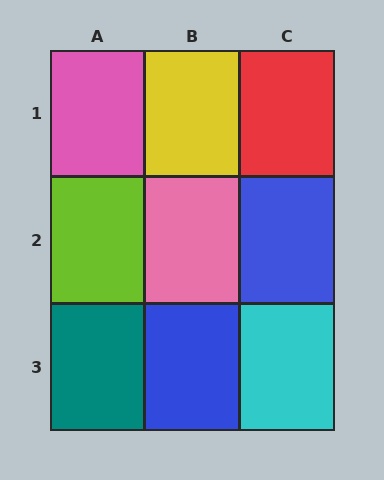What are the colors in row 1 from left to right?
Pink, yellow, red.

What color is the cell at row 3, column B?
Blue.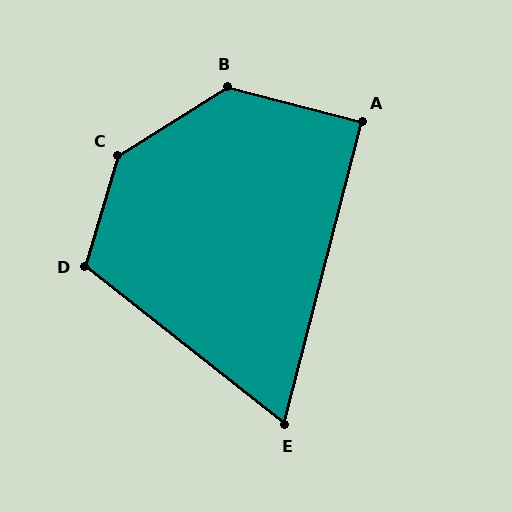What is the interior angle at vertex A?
Approximately 90 degrees (approximately right).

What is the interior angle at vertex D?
Approximately 112 degrees (obtuse).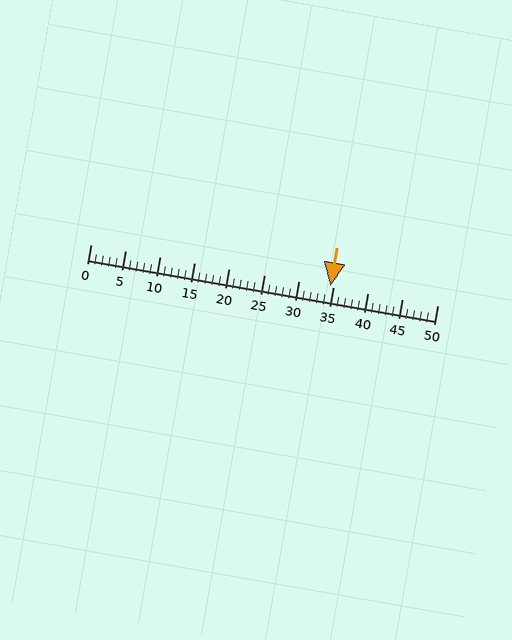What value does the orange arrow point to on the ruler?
The orange arrow points to approximately 35.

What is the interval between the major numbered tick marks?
The major tick marks are spaced 5 units apart.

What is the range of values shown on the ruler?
The ruler shows values from 0 to 50.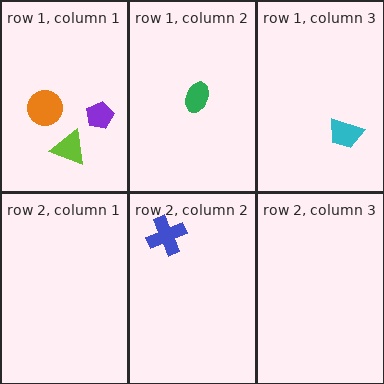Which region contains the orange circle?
The row 1, column 1 region.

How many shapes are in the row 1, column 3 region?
1.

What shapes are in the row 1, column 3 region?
The cyan trapezoid.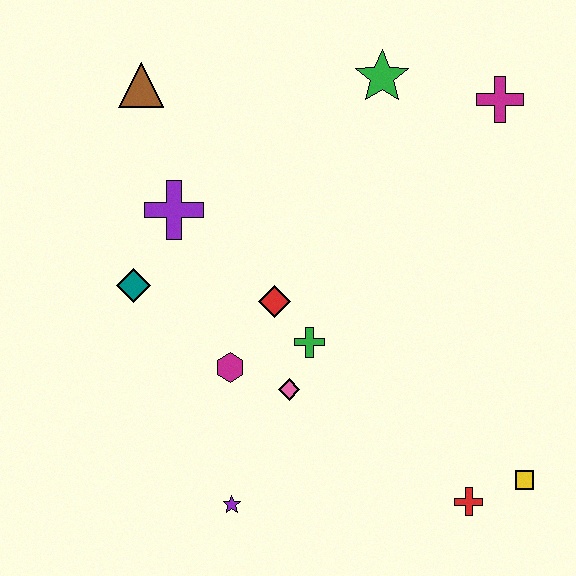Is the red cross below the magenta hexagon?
Yes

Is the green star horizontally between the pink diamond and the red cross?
Yes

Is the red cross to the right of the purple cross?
Yes